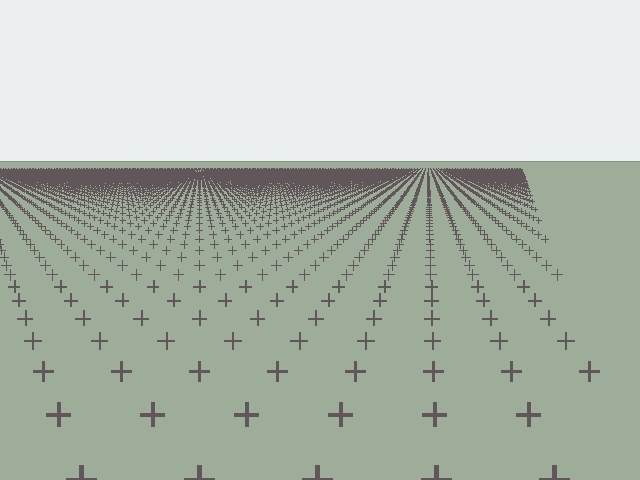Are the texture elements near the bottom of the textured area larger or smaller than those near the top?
Larger. Near the bottom, elements are closer to the viewer and appear at a bigger on-screen size.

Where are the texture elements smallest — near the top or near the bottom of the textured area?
Near the top.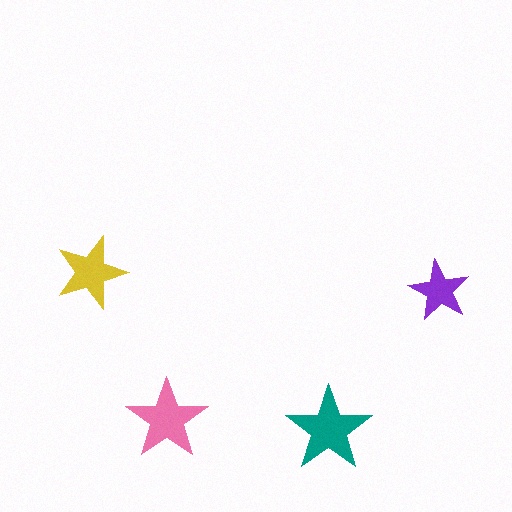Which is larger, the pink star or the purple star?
The pink one.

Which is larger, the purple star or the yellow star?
The yellow one.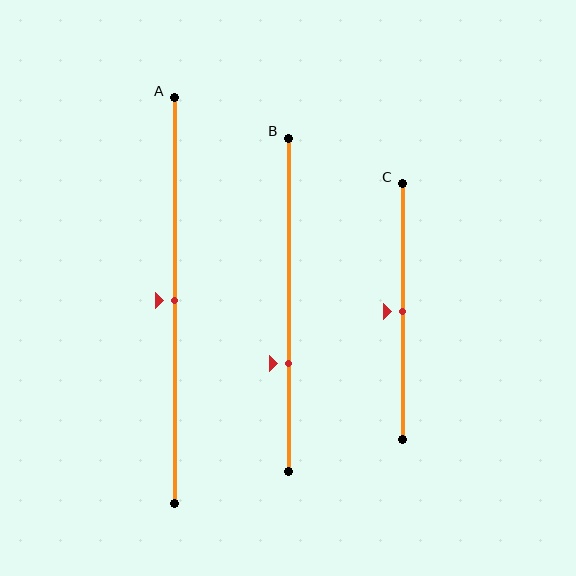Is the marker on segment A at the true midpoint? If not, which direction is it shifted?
Yes, the marker on segment A is at the true midpoint.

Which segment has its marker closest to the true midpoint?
Segment A has its marker closest to the true midpoint.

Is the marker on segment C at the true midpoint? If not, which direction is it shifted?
Yes, the marker on segment C is at the true midpoint.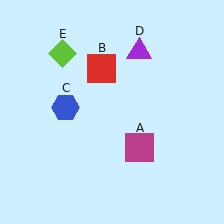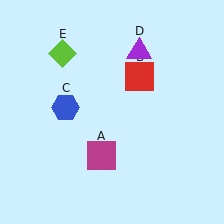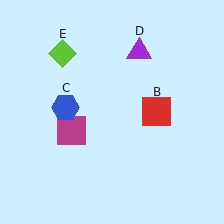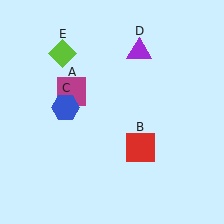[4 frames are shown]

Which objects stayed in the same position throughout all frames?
Blue hexagon (object C) and purple triangle (object D) and lime diamond (object E) remained stationary.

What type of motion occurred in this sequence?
The magenta square (object A), red square (object B) rotated clockwise around the center of the scene.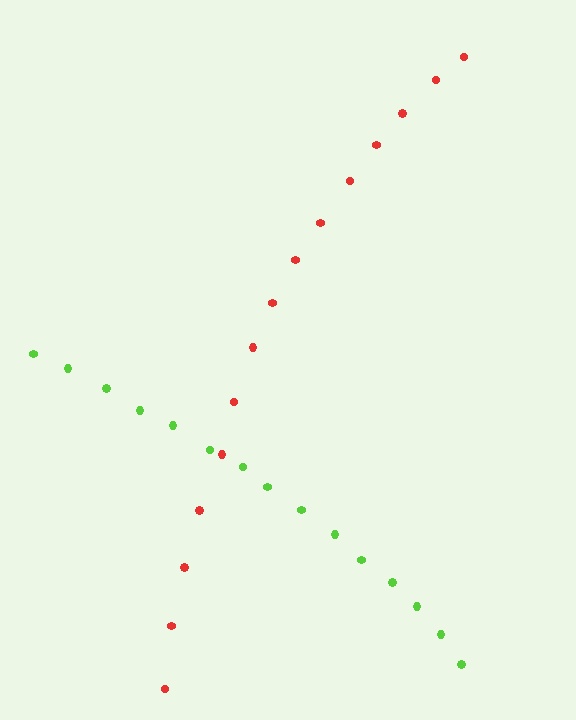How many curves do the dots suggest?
There are 2 distinct paths.